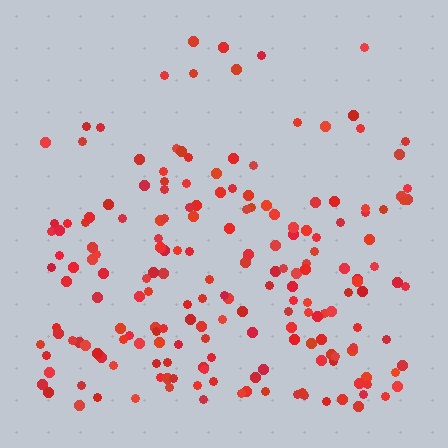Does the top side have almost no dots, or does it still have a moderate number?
Still a moderate number, just noticeably fewer than the bottom.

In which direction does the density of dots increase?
From top to bottom, with the bottom side densest.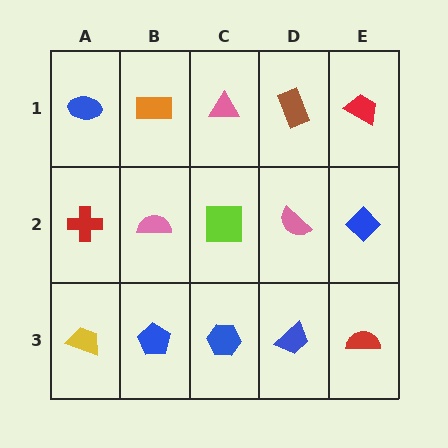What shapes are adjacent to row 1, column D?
A pink semicircle (row 2, column D), a pink triangle (row 1, column C), a red trapezoid (row 1, column E).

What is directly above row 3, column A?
A red cross.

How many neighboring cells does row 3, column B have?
3.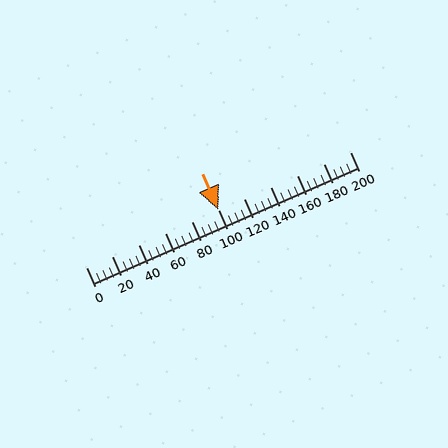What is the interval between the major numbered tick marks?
The major tick marks are spaced 20 units apart.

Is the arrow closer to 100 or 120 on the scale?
The arrow is closer to 100.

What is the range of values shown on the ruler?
The ruler shows values from 0 to 200.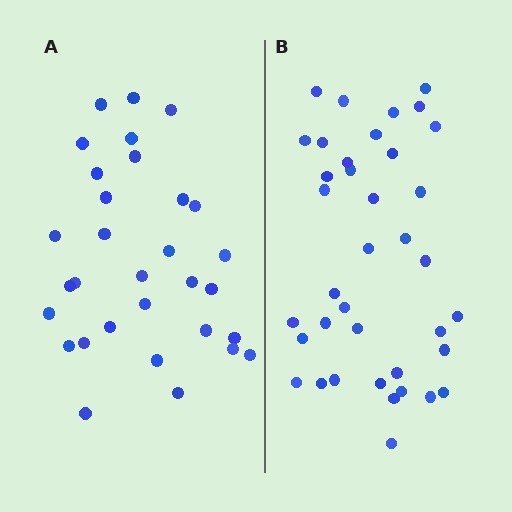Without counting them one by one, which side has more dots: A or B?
Region B (the right region) has more dots.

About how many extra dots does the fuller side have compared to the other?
Region B has roughly 8 or so more dots than region A.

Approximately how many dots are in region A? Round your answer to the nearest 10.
About 30 dots. (The exact count is 31, which rounds to 30.)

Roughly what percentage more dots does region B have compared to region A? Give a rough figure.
About 25% more.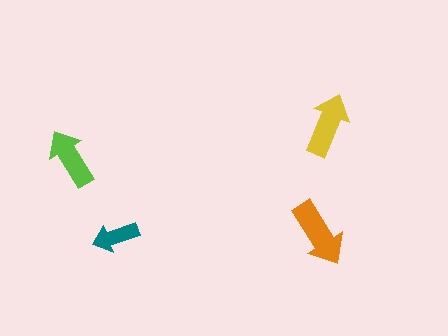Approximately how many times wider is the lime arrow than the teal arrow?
About 1.5 times wider.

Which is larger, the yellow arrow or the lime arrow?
The yellow one.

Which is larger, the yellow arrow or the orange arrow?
The orange one.